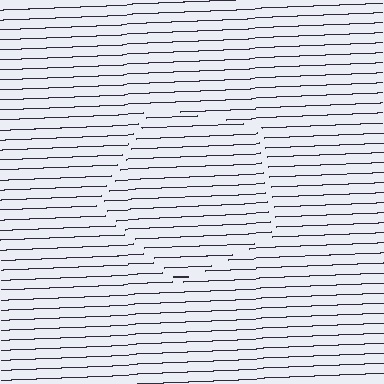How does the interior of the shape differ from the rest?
The interior of the shape contains the same grating, shifted by half a period — the contour is defined by the phase discontinuity where line-ends from the inner and outer gratings abut.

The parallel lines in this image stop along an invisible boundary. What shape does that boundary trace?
An illusory pentagon. The interior of the shape contains the same grating, shifted by half a period — the contour is defined by the phase discontinuity where line-ends from the inner and outer gratings abut.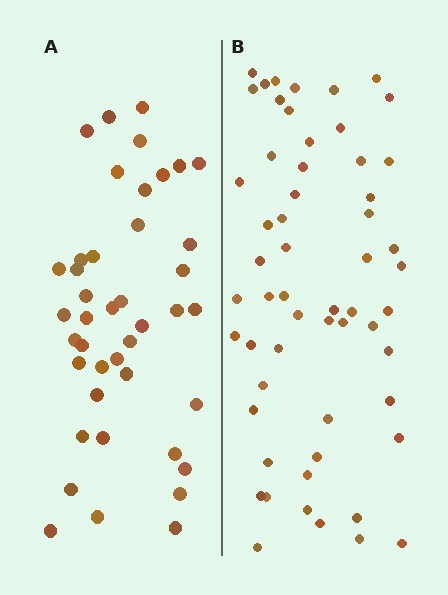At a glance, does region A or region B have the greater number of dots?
Region B (the right region) has more dots.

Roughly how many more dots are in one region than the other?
Region B has approximately 15 more dots than region A.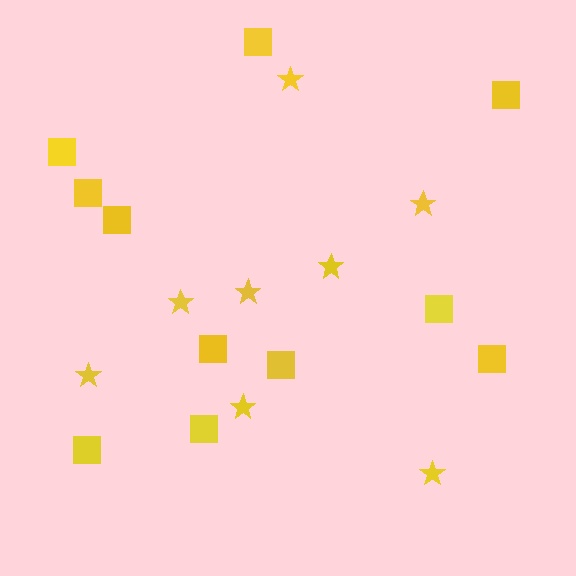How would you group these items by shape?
There are 2 groups: one group of stars (8) and one group of squares (11).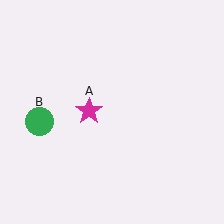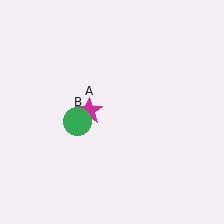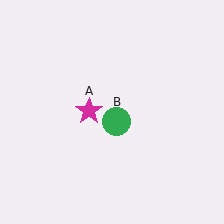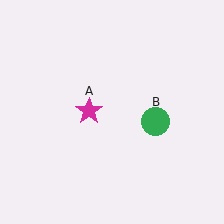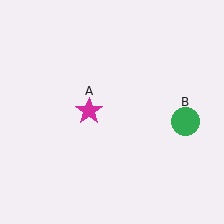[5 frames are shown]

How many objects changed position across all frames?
1 object changed position: green circle (object B).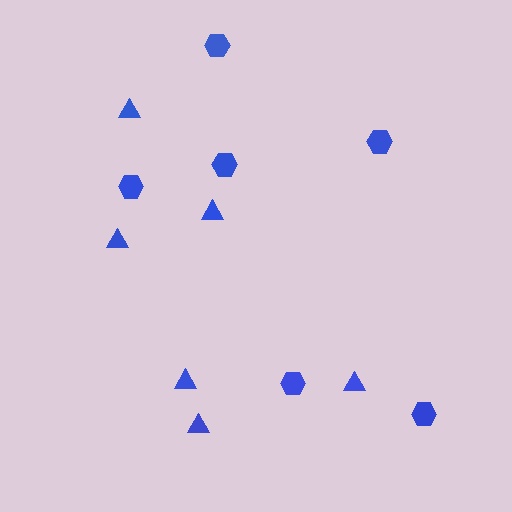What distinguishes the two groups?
There are 2 groups: one group of triangles (6) and one group of hexagons (6).